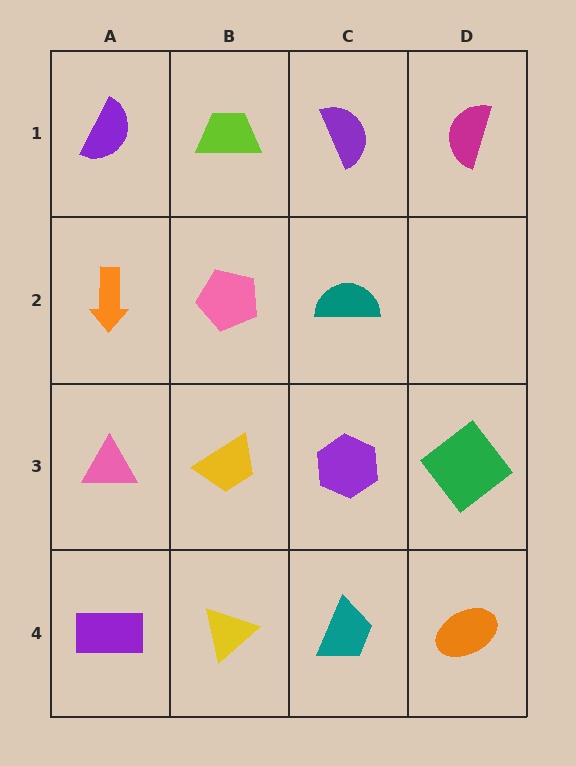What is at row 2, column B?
A pink pentagon.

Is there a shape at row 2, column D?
No, that cell is empty.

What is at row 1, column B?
A lime trapezoid.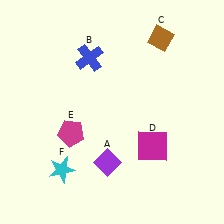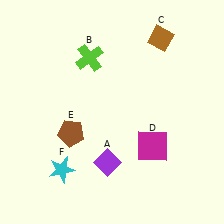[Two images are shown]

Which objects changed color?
B changed from blue to lime. E changed from magenta to brown.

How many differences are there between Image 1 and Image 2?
There are 2 differences between the two images.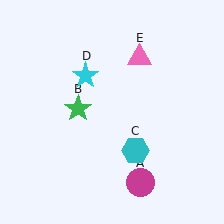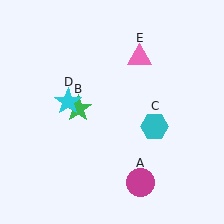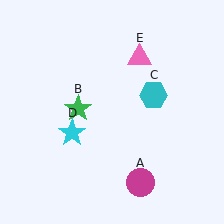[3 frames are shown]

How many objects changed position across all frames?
2 objects changed position: cyan hexagon (object C), cyan star (object D).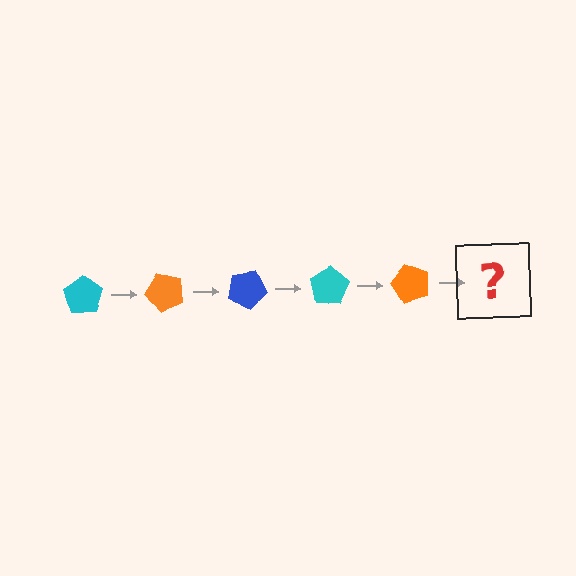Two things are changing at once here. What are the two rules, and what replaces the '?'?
The two rules are that it rotates 50 degrees each step and the color cycles through cyan, orange, and blue. The '?' should be a blue pentagon, rotated 250 degrees from the start.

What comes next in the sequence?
The next element should be a blue pentagon, rotated 250 degrees from the start.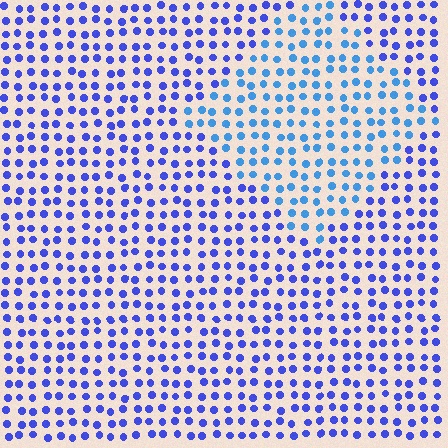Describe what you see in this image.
The image is filled with small blue elements in a uniform arrangement. A diamond-shaped region is visible where the elements are tinted to a slightly different hue, forming a subtle color boundary.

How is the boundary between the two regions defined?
The boundary is defined purely by a slight shift in hue (about 29 degrees). Spacing, size, and orientation are identical on both sides.